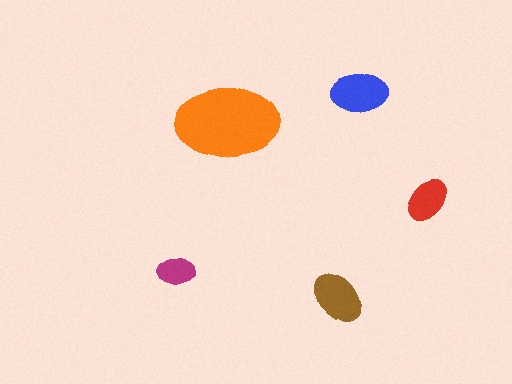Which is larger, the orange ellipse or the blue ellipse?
The orange one.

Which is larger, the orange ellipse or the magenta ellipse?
The orange one.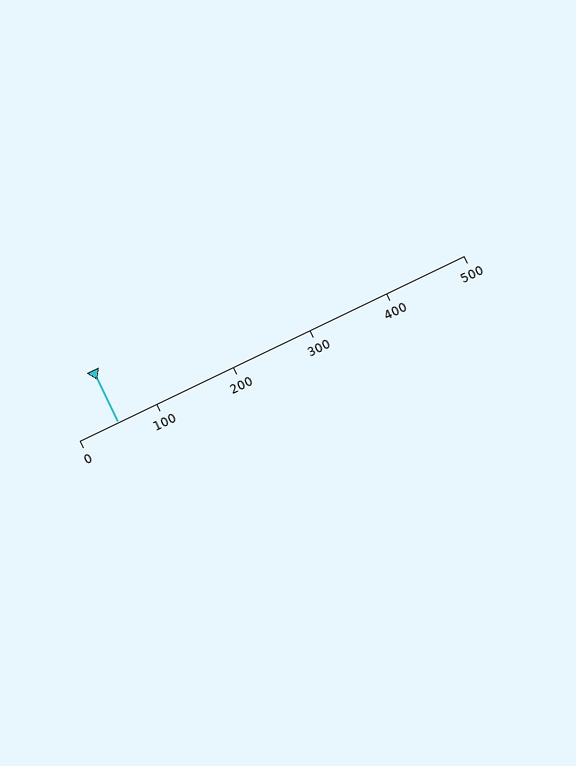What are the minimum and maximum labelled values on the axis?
The axis runs from 0 to 500.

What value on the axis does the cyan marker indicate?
The marker indicates approximately 50.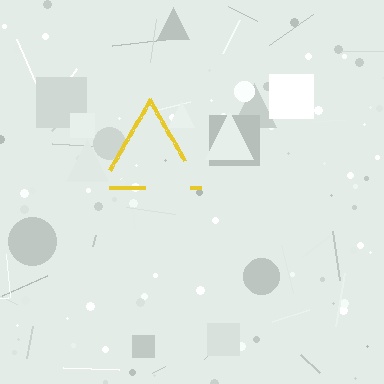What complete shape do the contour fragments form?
The contour fragments form a triangle.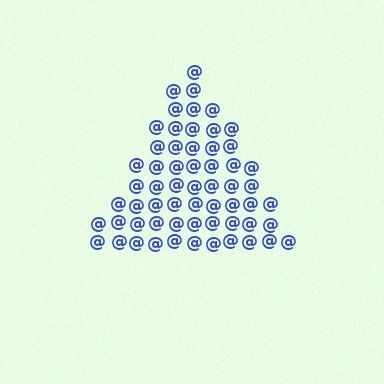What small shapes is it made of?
It is made of small at signs.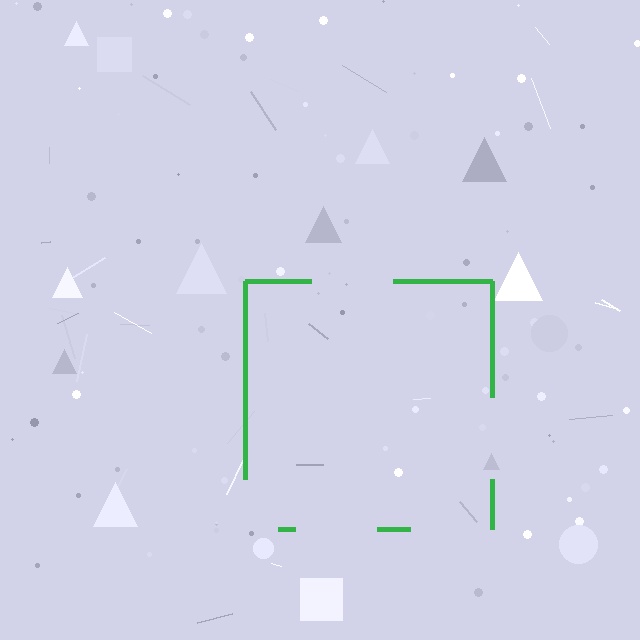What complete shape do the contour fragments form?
The contour fragments form a square.